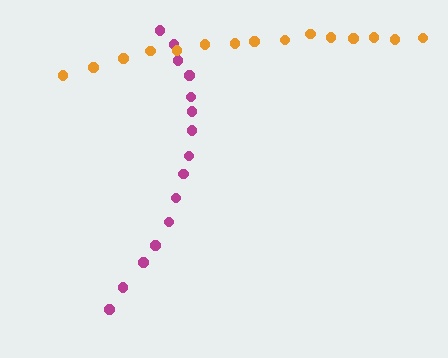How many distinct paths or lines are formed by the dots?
There are 2 distinct paths.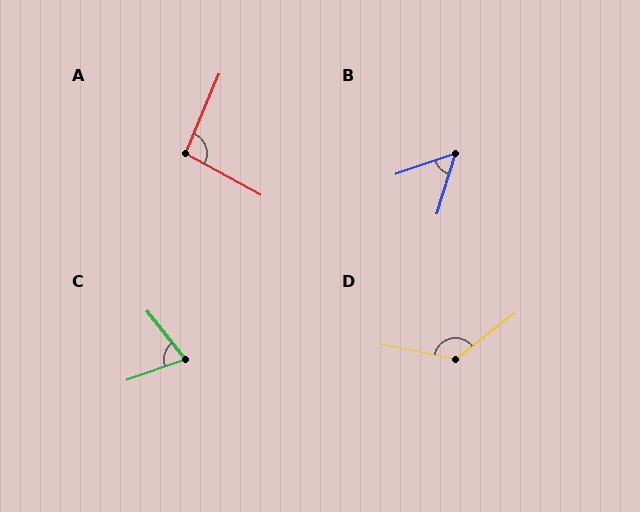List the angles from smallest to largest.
B (54°), C (71°), A (96°), D (131°).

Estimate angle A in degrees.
Approximately 96 degrees.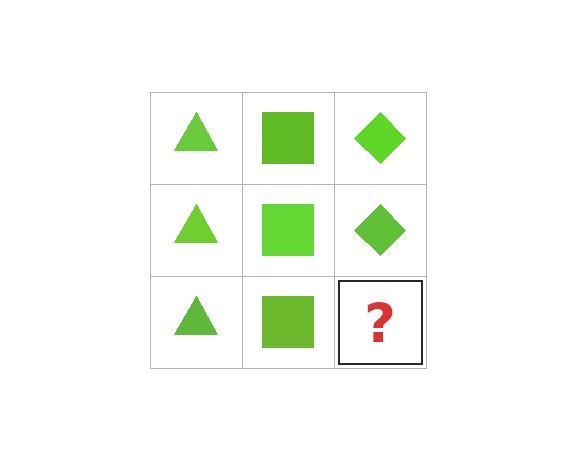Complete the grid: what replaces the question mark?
The question mark should be replaced with a lime diamond.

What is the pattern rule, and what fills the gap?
The rule is that each column has a consistent shape. The gap should be filled with a lime diamond.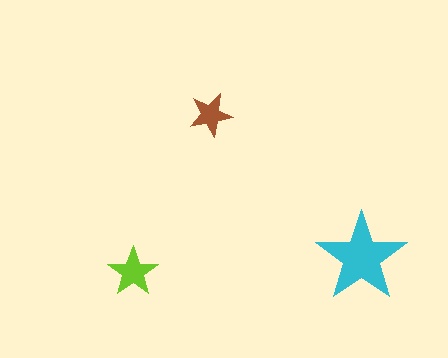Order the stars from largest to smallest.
the cyan one, the lime one, the brown one.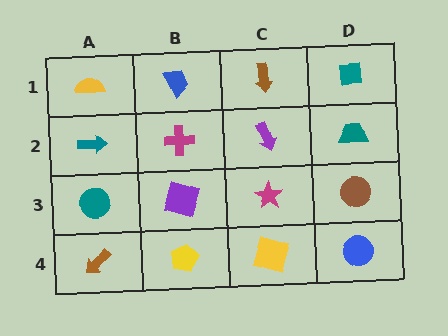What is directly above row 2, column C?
A brown arrow.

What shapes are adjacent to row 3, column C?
A purple arrow (row 2, column C), a yellow square (row 4, column C), a purple square (row 3, column B), a brown circle (row 3, column D).